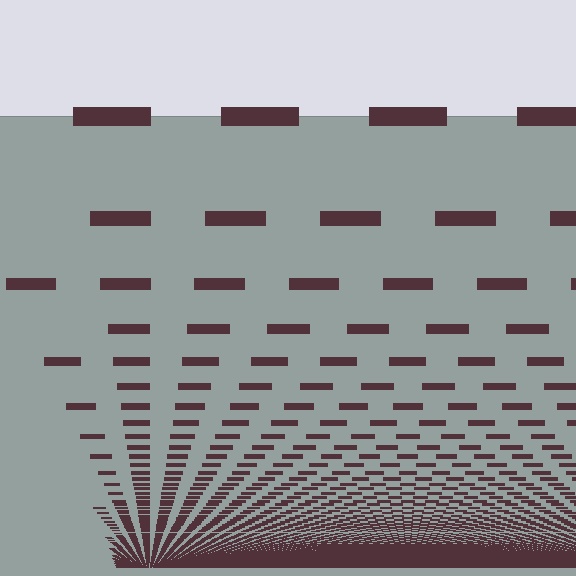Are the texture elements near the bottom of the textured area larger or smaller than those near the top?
Smaller. The gradient is inverted — elements near the bottom are smaller and denser.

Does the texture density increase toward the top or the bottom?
Density increases toward the bottom.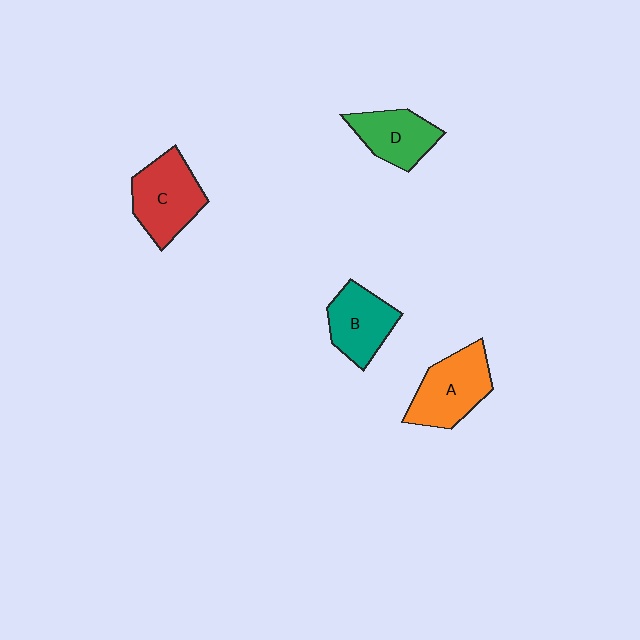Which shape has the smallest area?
Shape D (green).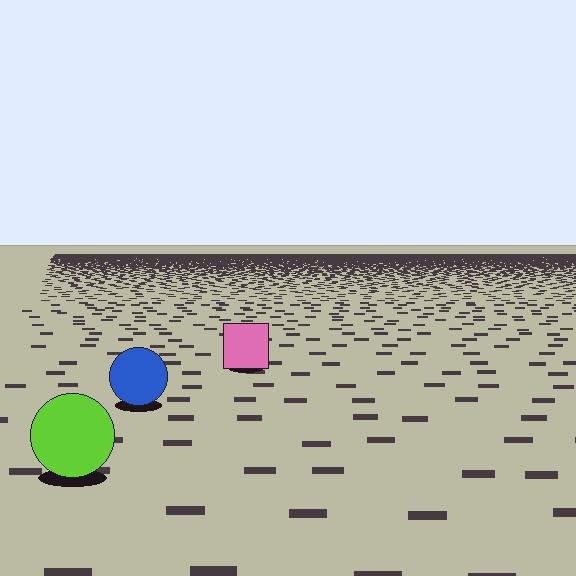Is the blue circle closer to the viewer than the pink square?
Yes. The blue circle is closer — you can tell from the texture gradient: the ground texture is coarser near it.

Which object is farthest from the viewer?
The pink square is farthest from the viewer. It appears smaller and the ground texture around it is denser.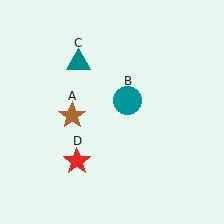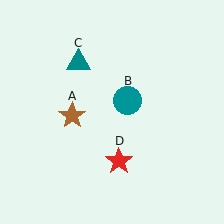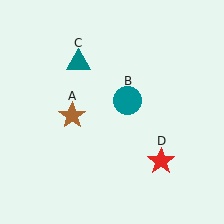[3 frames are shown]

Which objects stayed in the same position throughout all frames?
Brown star (object A) and teal circle (object B) and teal triangle (object C) remained stationary.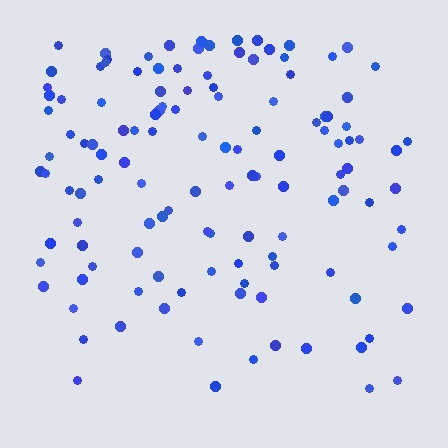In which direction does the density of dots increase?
From bottom to top, with the top side densest.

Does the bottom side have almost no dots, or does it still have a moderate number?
Still a moderate number, just noticeably fewer than the top.